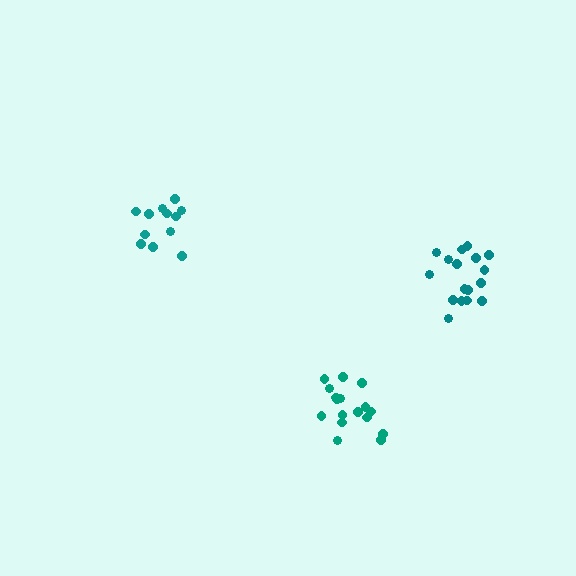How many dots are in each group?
Group 1: 17 dots, Group 2: 17 dots, Group 3: 12 dots (46 total).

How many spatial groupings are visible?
There are 3 spatial groupings.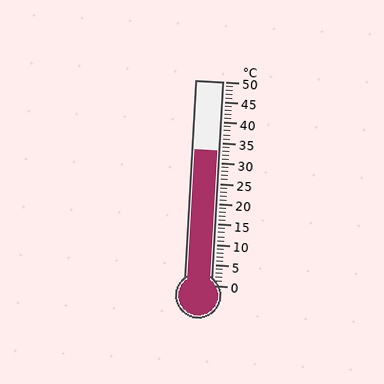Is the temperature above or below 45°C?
The temperature is below 45°C.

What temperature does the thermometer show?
The thermometer shows approximately 33°C.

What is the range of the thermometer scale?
The thermometer scale ranges from 0°C to 50°C.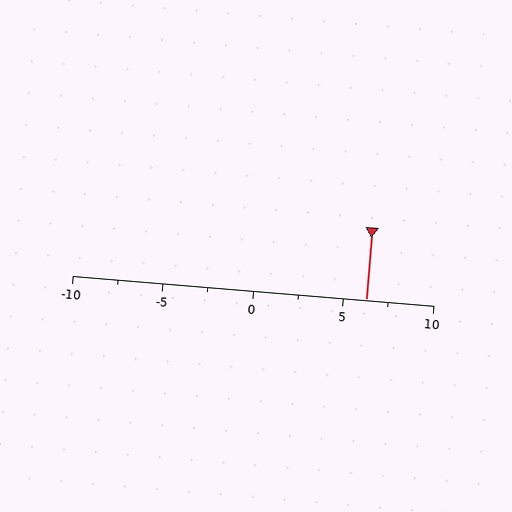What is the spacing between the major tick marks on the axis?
The major ticks are spaced 5 apart.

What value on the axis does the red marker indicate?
The marker indicates approximately 6.2.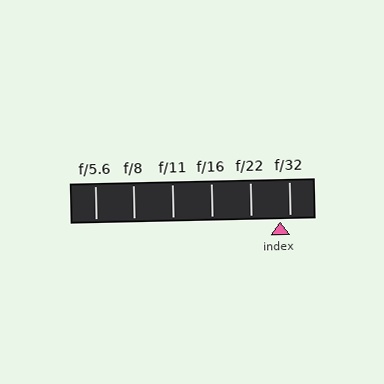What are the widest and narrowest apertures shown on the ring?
The widest aperture shown is f/5.6 and the narrowest is f/32.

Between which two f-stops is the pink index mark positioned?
The index mark is between f/22 and f/32.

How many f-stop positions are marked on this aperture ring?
There are 6 f-stop positions marked.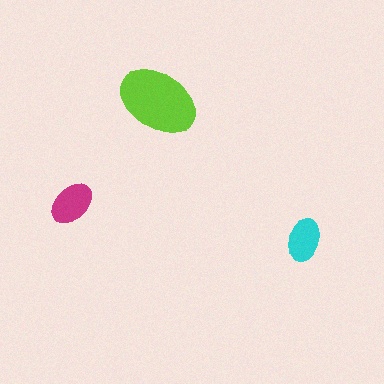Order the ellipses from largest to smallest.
the lime one, the magenta one, the cyan one.